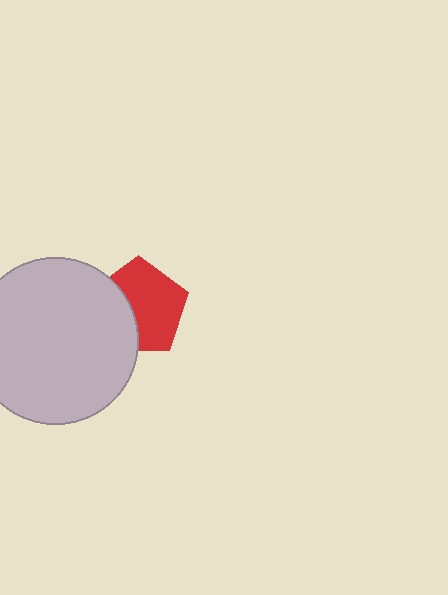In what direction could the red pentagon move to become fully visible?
The red pentagon could move right. That would shift it out from behind the light gray circle entirely.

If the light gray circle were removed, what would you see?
You would see the complete red pentagon.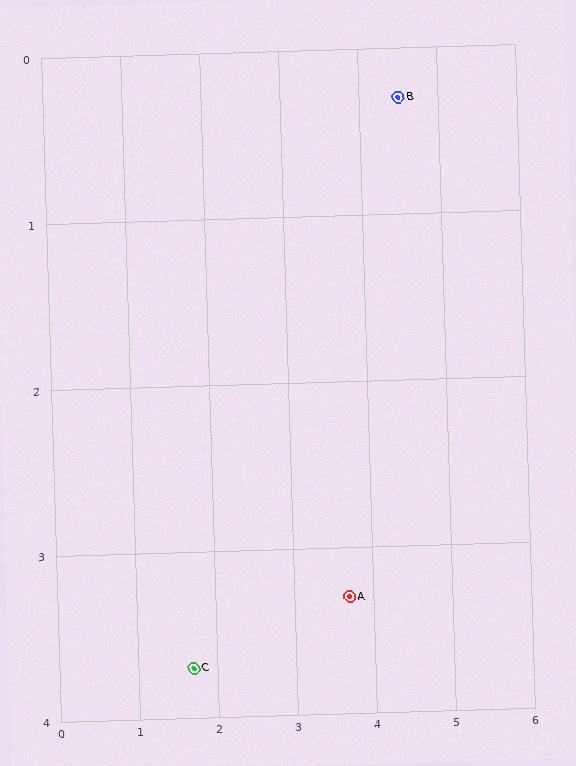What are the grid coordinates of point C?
Point C is at approximately (1.7, 3.7).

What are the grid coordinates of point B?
Point B is at approximately (4.5, 0.3).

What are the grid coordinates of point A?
Point A is at approximately (3.7, 3.3).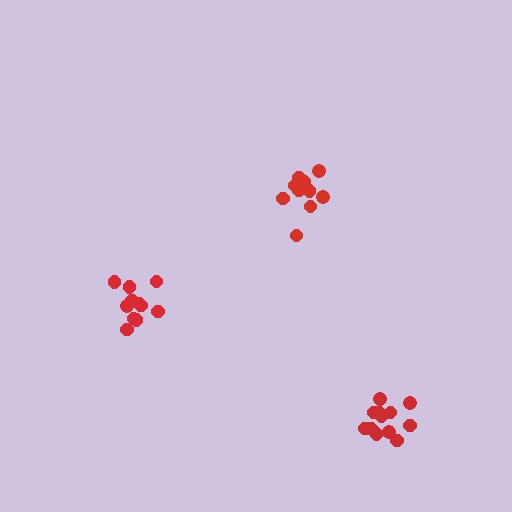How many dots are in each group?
Group 1: 11 dots, Group 2: 13 dots, Group 3: 12 dots (36 total).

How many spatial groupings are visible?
There are 3 spatial groupings.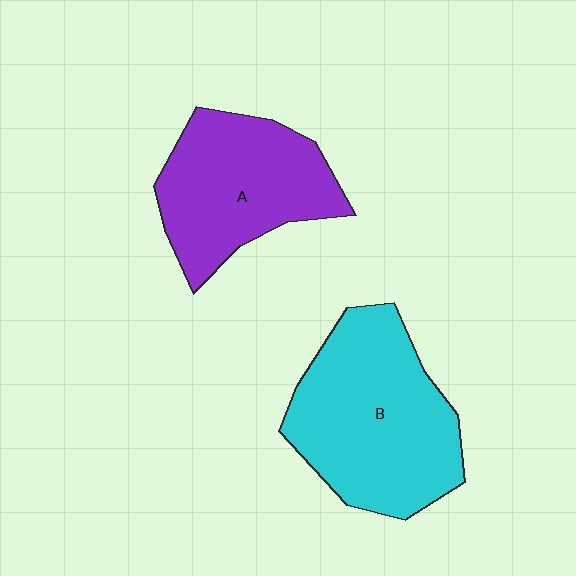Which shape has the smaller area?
Shape A (purple).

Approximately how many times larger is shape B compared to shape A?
Approximately 1.3 times.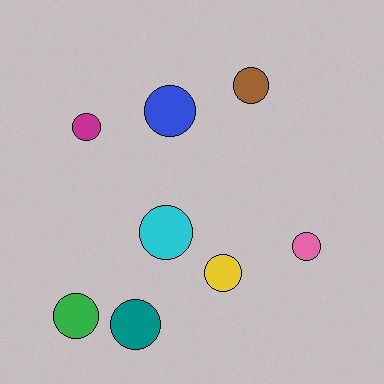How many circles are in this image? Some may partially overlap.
There are 8 circles.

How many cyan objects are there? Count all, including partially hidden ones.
There is 1 cyan object.